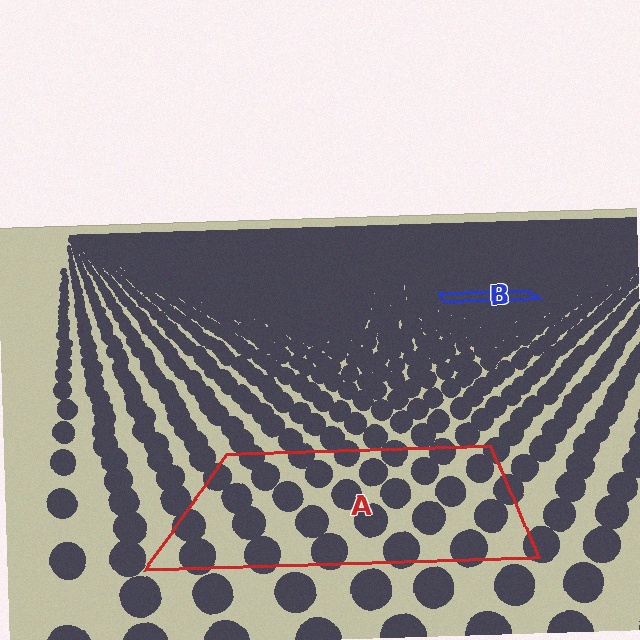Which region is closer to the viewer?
Region A is closer. The texture elements there are larger and more spread out.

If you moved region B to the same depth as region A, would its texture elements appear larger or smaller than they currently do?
They would appear larger. At a closer depth, the same texture elements are projected at a bigger on-screen size.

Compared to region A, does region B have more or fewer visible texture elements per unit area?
Region B has more texture elements per unit area — they are packed more densely because it is farther away.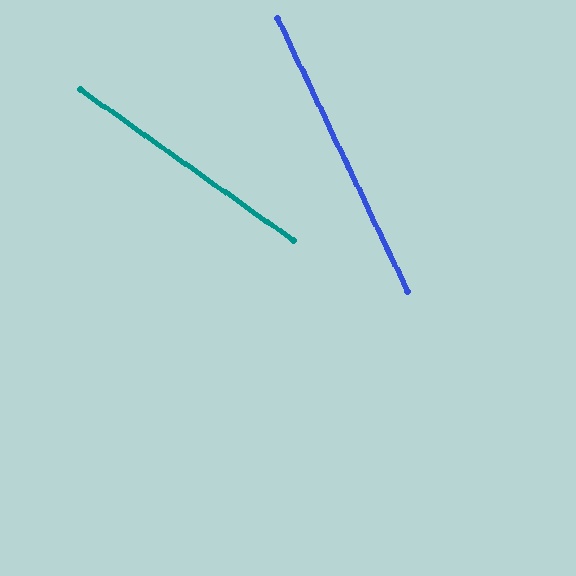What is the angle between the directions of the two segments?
Approximately 29 degrees.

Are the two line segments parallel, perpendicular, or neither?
Neither parallel nor perpendicular — they differ by about 29°.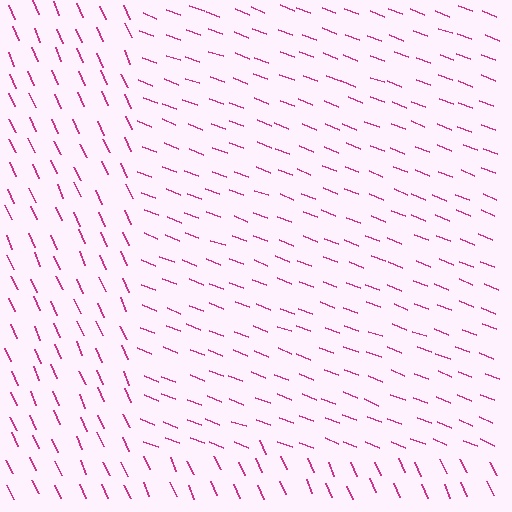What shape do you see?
I see a rectangle.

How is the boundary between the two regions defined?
The boundary is defined purely by a change in line orientation (approximately 45 degrees difference). All lines are the same color and thickness.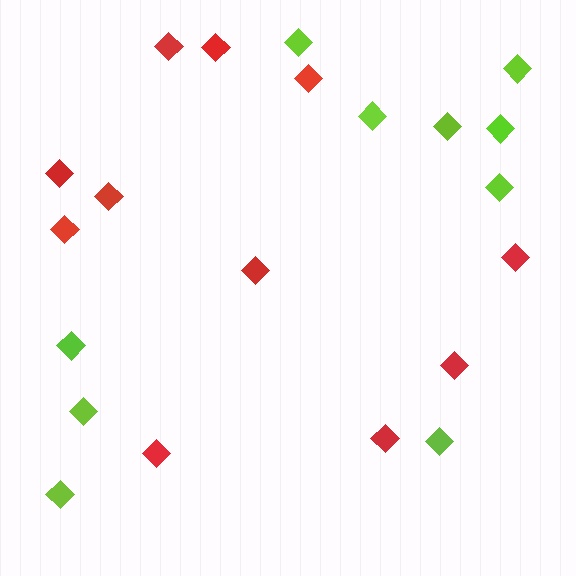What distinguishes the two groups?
There are 2 groups: one group of lime diamonds (10) and one group of red diamonds (11).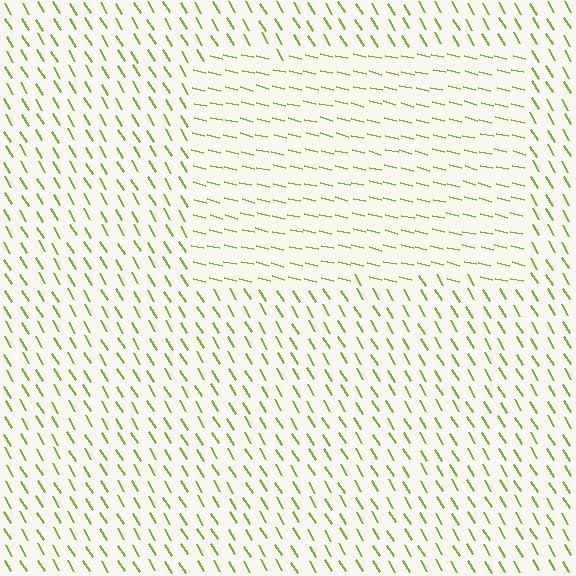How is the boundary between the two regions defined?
The boundary is defined purely by a change in line orientation (approximately 45 degrees difference). All lines are the same color and thickness.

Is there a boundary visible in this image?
Yes, there is a texture boundary formed by a change in line orientation.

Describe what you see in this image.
The image is filled with small lime line segments. A rectangle region in the image has lines oriented differently from the surrounding lines, creating a visible texture boundary.